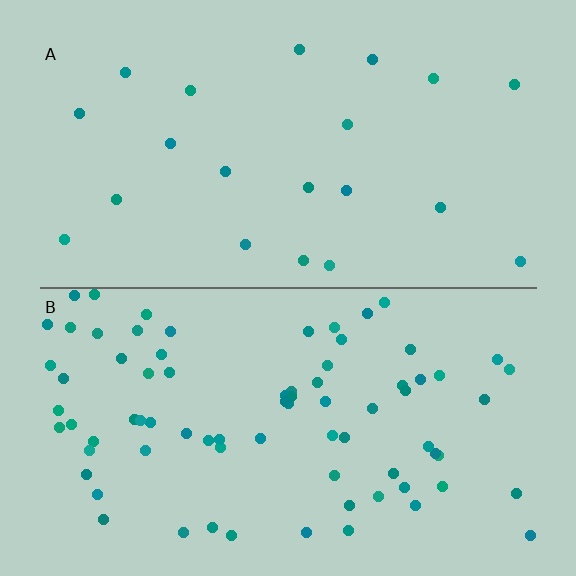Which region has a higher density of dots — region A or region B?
B (the bottom).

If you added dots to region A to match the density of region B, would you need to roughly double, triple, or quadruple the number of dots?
Approximately quadruple.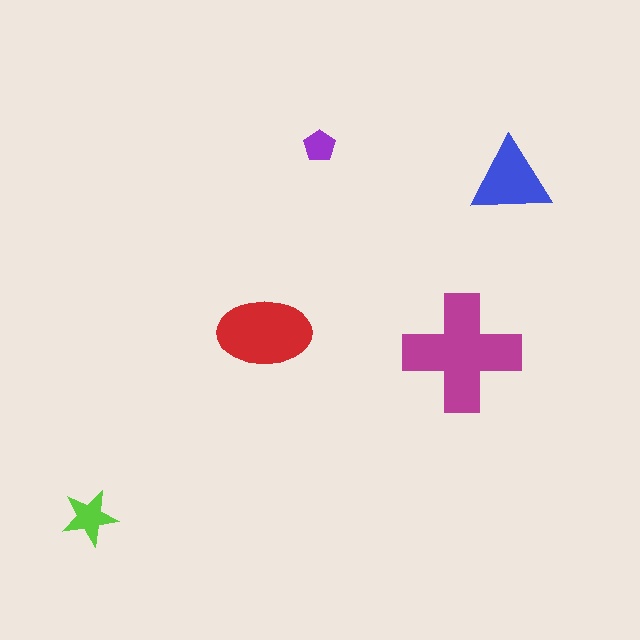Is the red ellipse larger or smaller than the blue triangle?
Larger.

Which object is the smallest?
The purple pentagon.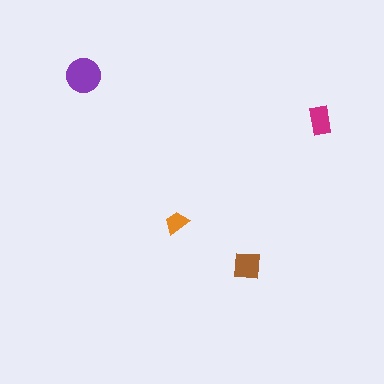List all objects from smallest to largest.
The orange trapezoid, the magenta rectangle, the brown square, the purple circle.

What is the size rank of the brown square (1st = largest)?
2nd.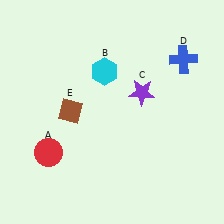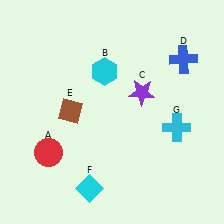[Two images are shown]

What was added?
A cyan diamond (F), a cyan cross (G) were added in Image 2.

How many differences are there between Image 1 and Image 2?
There are 2 differences between the two images.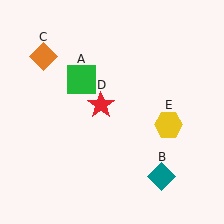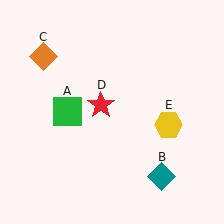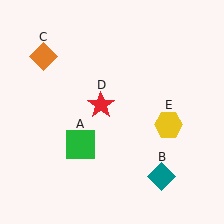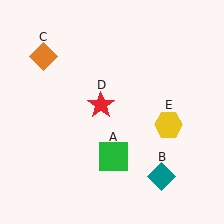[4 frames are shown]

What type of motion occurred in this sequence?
The green square (object A) rotated counterclockwise around the center of the scene.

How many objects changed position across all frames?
1 object changed position: green square (object A).